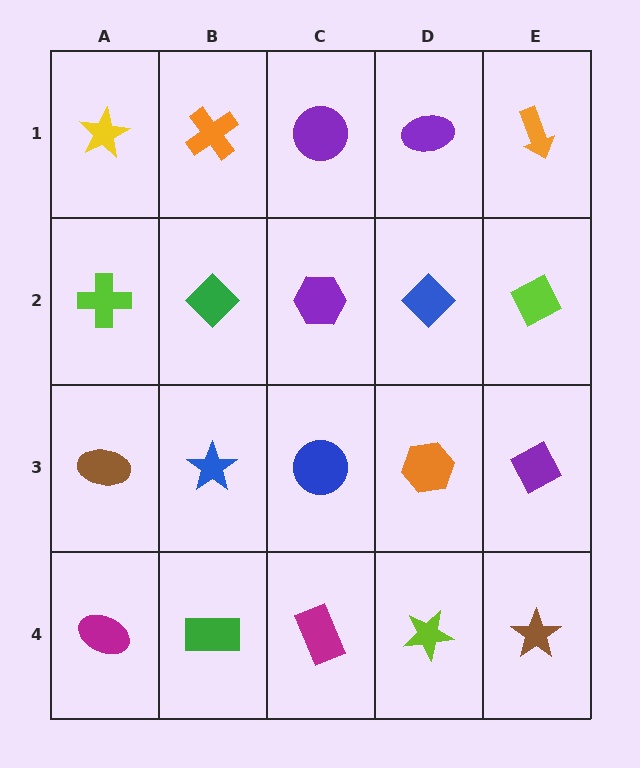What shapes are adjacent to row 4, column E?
A purple diamond (row 3, column E), a lime star (row 4, column D).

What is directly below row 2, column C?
A blue circle.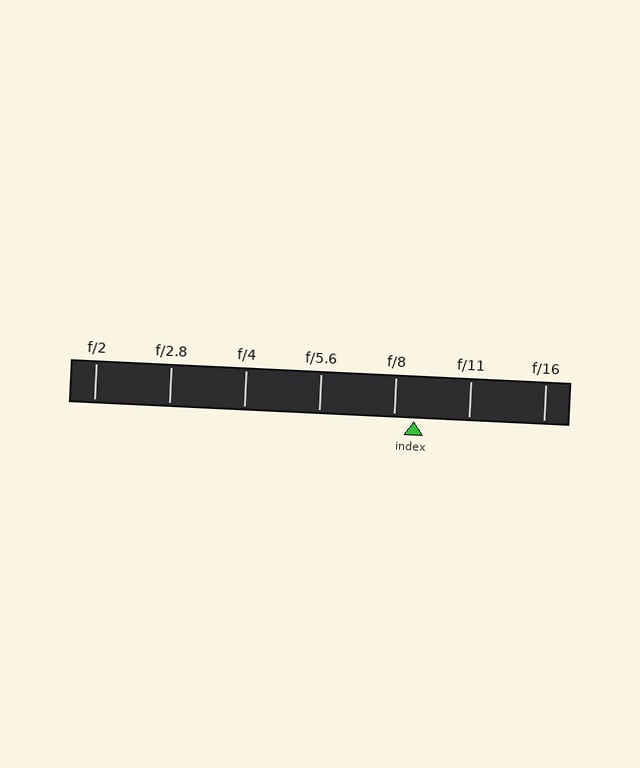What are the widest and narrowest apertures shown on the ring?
The widest aperture shown is f/2 and the narrowest is f/16.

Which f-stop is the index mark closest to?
The index mark is closest to f/8.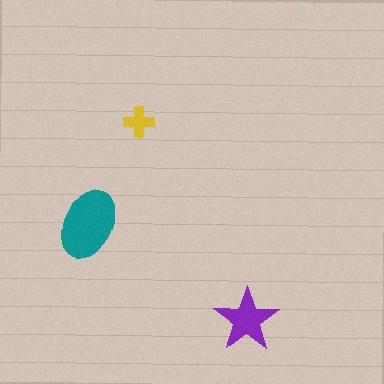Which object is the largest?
The teal ellipse.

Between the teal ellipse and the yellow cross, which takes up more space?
The teal ellipse.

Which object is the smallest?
The yellow cross.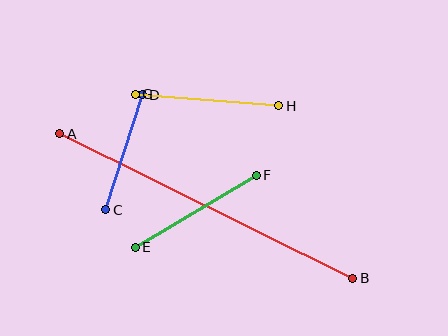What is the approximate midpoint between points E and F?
The midpoint is at approximately (196, 211) pixels.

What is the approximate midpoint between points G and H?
The midpoint is at approximately (207, 100) pixels.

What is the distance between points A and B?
The distance is approximately 327 pixels.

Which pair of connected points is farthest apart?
Points A and B are farthest apart.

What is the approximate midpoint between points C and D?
The midpoint is at approximately (124, 152) pixels.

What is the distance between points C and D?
The distance is approximately 120 pixels.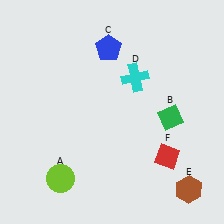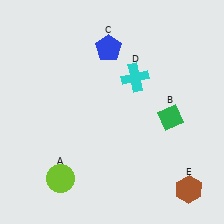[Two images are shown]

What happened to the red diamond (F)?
The red diamond (F) was removed in Image 2. It was in the bottom-right area of Image 1.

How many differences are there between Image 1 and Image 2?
There is 1 difference between the two images.